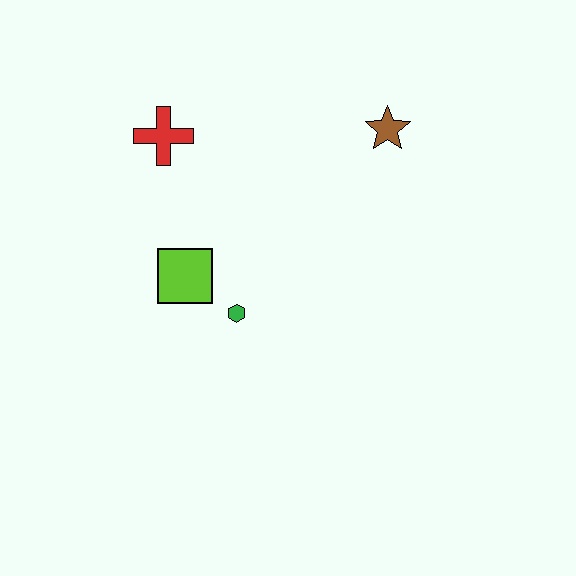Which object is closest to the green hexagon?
The lime square is closest to the green hexagon.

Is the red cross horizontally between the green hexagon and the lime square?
No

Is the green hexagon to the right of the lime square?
Yes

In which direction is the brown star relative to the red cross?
The brown star is to the right of the red cross.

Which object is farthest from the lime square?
The brown star is farthest from the lime square.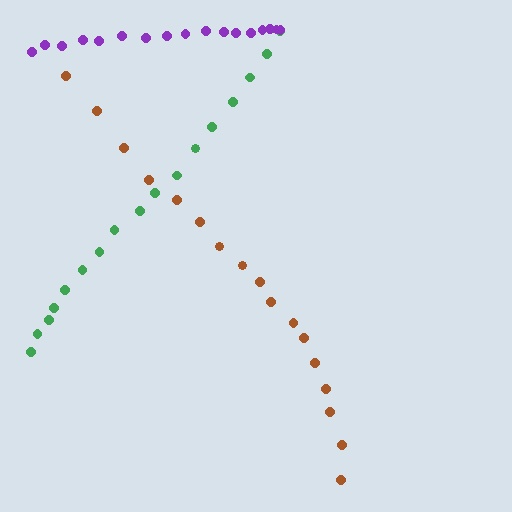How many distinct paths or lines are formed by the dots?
There are 3 distinct paths.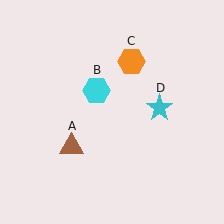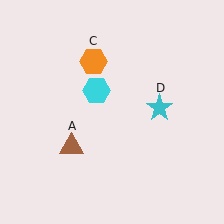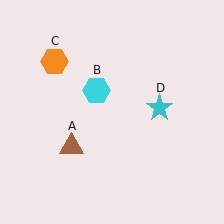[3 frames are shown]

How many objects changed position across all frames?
1 object changed position: orange hexagon (object C).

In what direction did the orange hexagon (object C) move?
The orange hexagon (object C) moved left.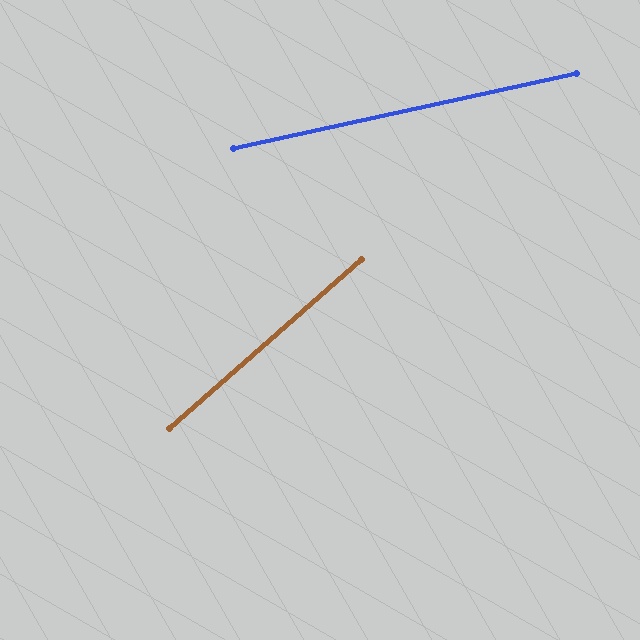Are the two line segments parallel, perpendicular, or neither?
Neither parallel nor perpendicular — they differ by about 29°.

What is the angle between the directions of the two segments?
Approximately 29 degrees.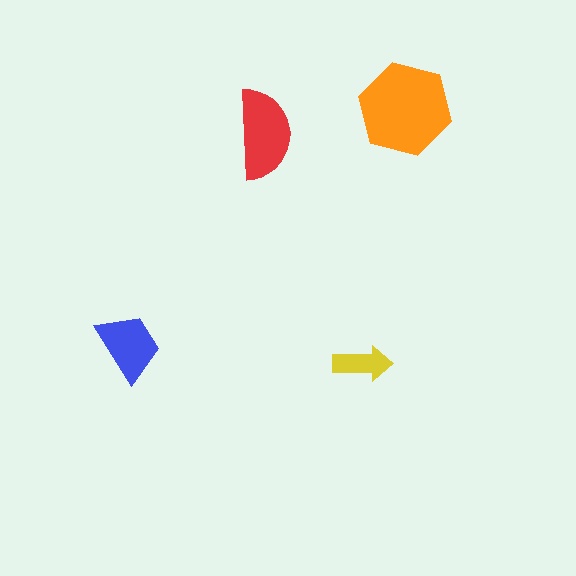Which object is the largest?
The orange hexagon.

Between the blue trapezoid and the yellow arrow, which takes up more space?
The blue trapezoid.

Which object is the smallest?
The yellow arrow.